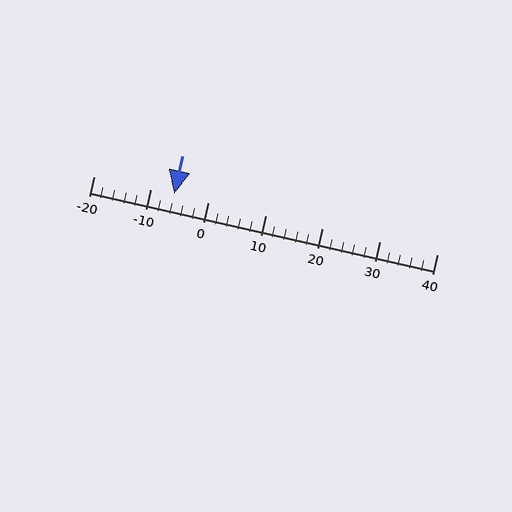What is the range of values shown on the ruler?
The ruler shows values from -20 to 40.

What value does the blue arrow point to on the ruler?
The blue arrow points to approximately -6.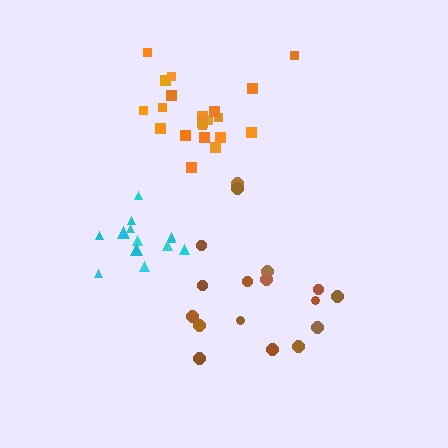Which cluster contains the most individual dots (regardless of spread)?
Orange (22).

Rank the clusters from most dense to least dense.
cyan, orange, brown.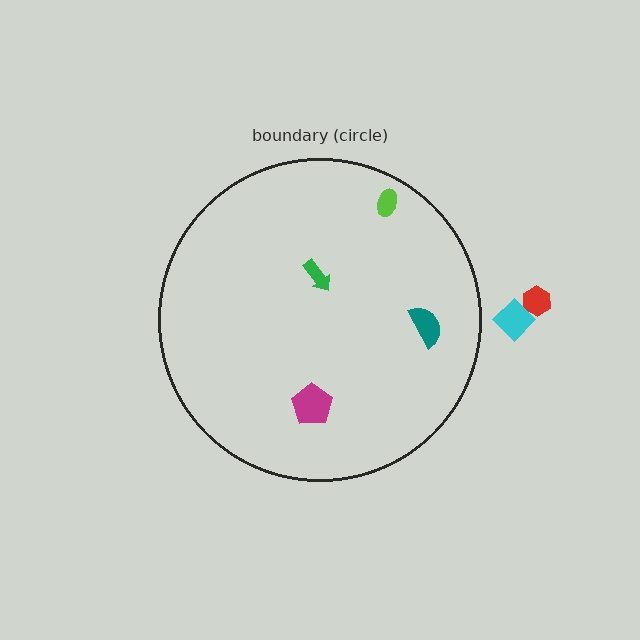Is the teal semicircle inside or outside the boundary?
Inside.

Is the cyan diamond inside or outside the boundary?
Outside.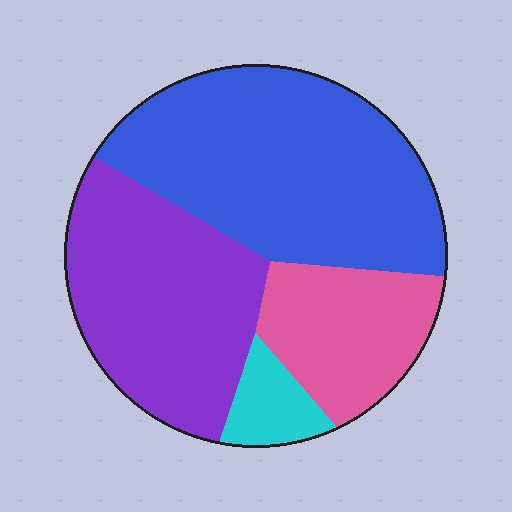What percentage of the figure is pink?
Pink covers around 20% of the figure.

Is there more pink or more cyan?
Pink.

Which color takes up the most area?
Blue, at roughly 45%.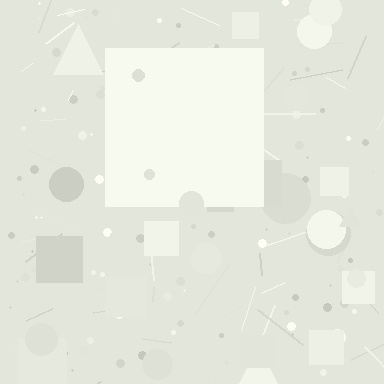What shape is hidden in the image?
A square is hidden in the image.